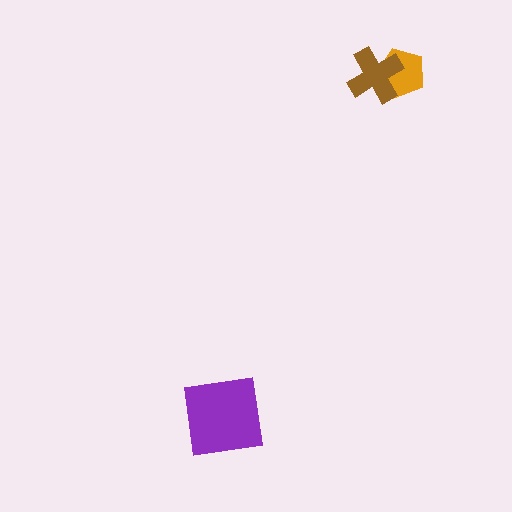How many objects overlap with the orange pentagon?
1 object overlaps with the orange pentagon.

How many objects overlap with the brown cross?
1 object overlaps with the brown cross.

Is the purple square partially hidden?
No, no other shape covers it.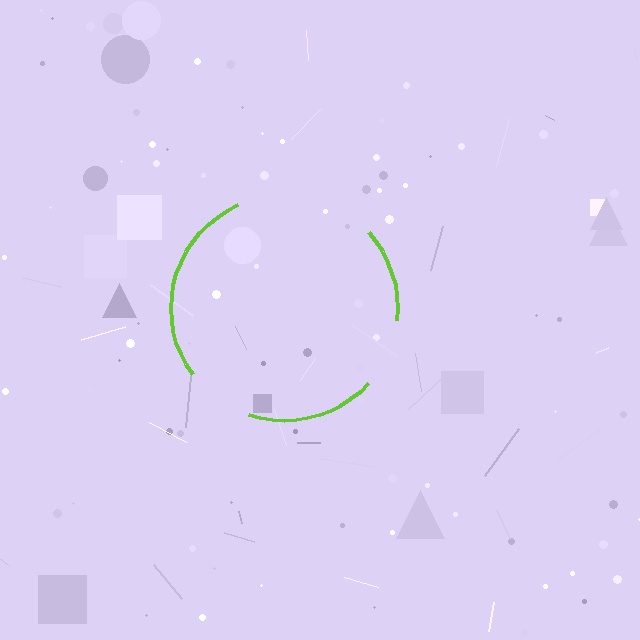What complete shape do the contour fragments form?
The contour fragments form a circle.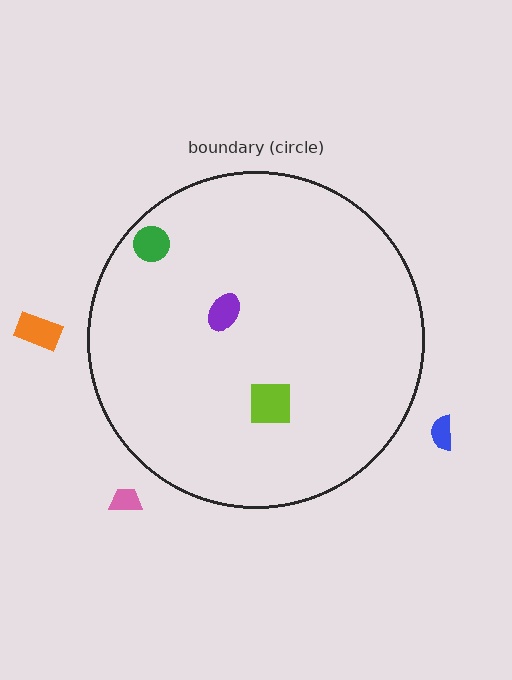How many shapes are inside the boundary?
3 inside, 3 outside.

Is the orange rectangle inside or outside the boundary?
Outside.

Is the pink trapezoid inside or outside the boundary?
Outside.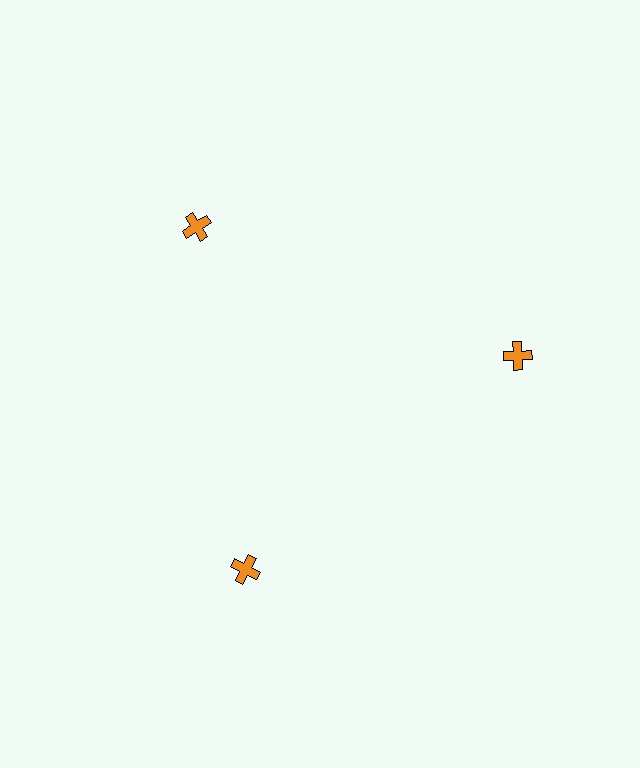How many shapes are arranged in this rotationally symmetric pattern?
There are 3 shapes, arranged in 3 groups of 1.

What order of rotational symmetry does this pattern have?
This pattern has 3-fold rotational symmetry.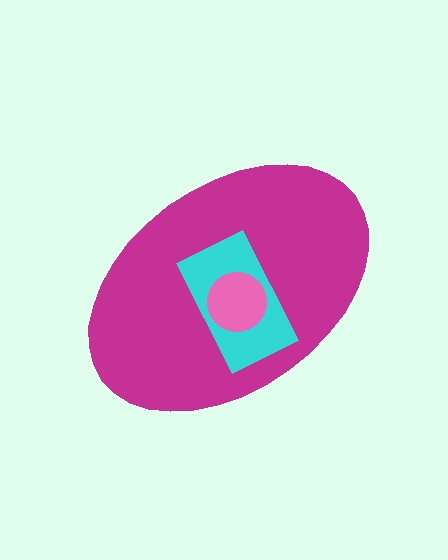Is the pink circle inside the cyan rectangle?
Yes.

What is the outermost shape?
The magenta ellipse.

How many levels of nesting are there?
3.